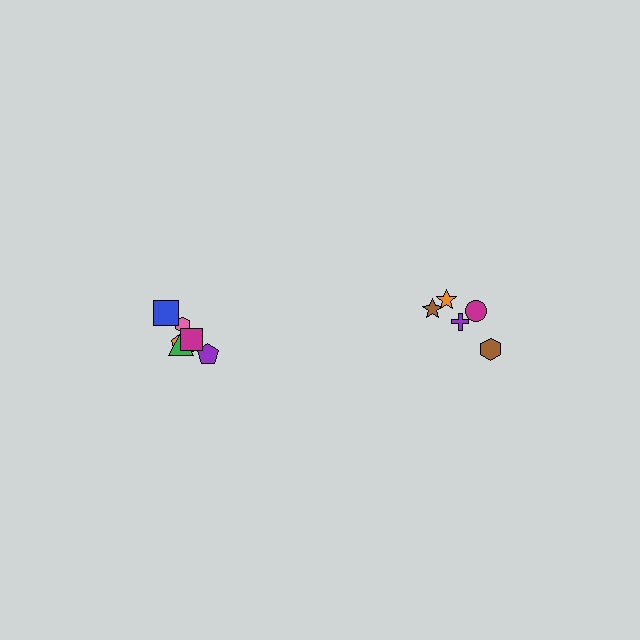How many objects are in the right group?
There are 5 objects.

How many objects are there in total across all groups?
There are 12 objects.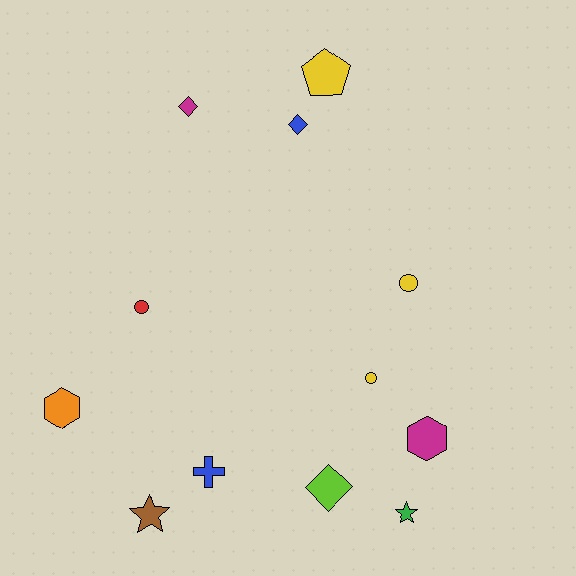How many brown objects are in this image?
There is 1 brown object.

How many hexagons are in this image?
There are 2 hexagons.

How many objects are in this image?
There are 12 objects.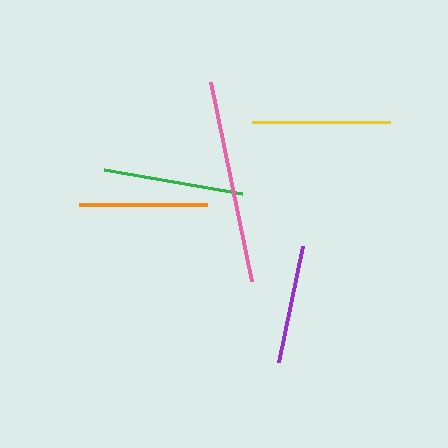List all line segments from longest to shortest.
From longest to shortest: pink, green, yellow, orange, purple.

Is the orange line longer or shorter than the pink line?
The pink line is longer than the orange line.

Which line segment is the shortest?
The purple line is the shortest at approximately 118 pixels.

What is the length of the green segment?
The green segment is approximately 140 pixels long.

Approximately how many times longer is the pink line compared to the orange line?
The pink line is approximately 1.6 times the length of the orange line.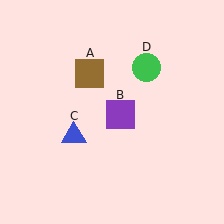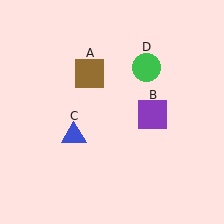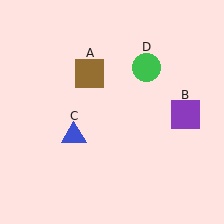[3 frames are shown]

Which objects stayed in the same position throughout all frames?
Brown square (object A) and blue triangle (object C) and green circle (object D) remained stationary.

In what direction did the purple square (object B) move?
The purple square (object B) moved right.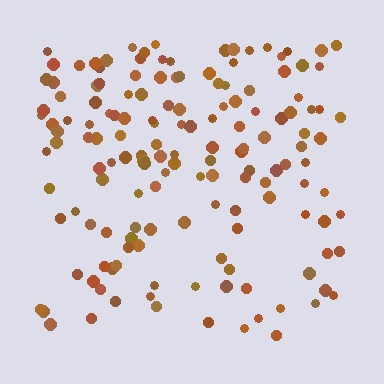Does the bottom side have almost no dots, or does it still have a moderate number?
Still a moderate number, just noticeably fewer than the top.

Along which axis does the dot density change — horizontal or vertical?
Vertical.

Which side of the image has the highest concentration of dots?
The top.